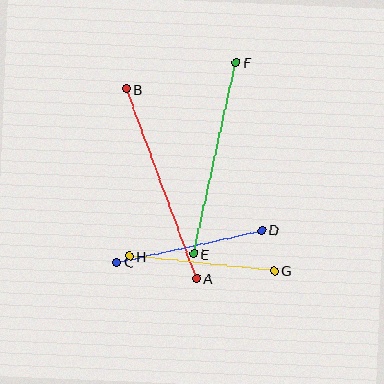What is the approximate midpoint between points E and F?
The midpoint is at approximately (215, 158) pixels.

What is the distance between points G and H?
The distance is approximately 145 pixels.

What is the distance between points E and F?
The distance is approximately 196 pixels.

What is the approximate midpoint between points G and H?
The midpoint is at approximately (202, 263) pixels.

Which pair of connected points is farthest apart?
Points A and B are farthest apart.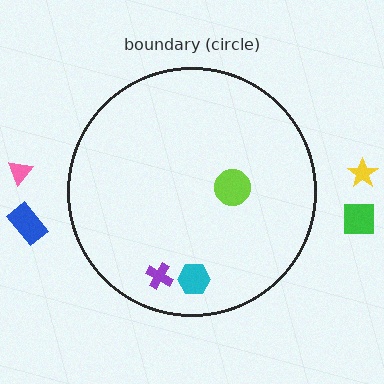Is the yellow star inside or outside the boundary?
Outside.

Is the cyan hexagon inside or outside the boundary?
Inside.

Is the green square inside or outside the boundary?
Outside.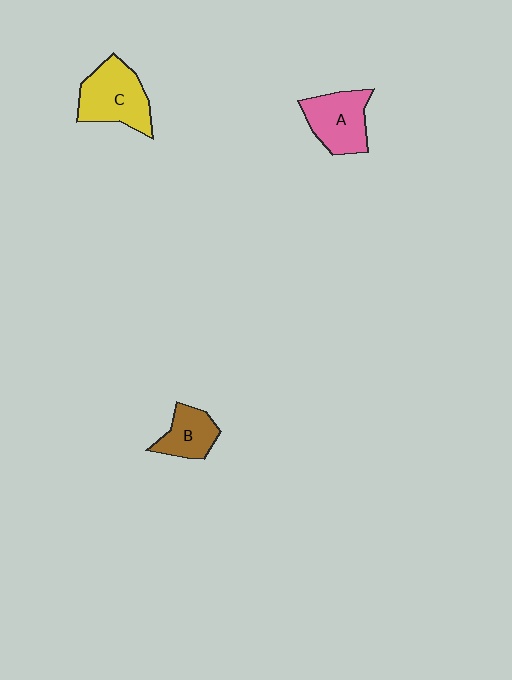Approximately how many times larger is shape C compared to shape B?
Approximately 1.6 times.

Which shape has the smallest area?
Shape B (brown).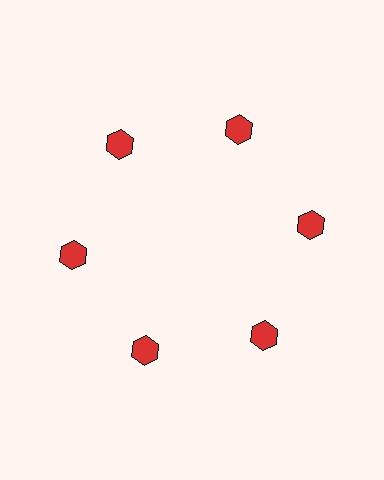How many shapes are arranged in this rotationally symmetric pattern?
There are 6 shapes, arranged in 6 groups of 1.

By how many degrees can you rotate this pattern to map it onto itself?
The pattern maps onto itself every 60 degrees of rotation.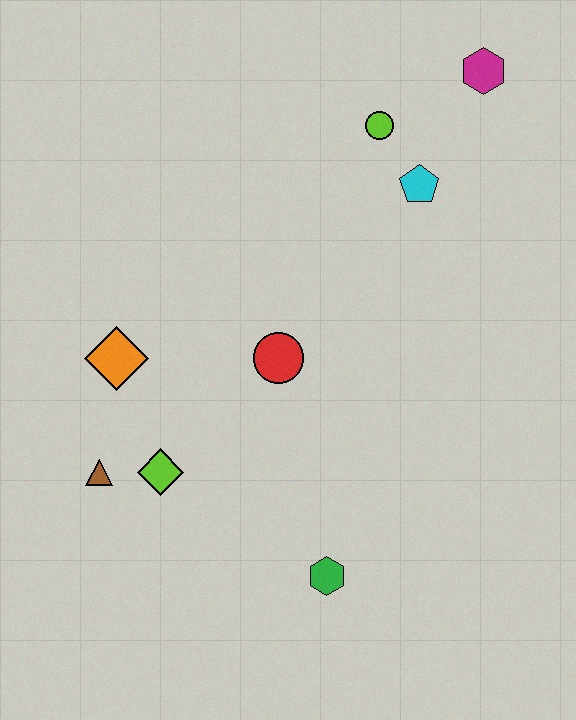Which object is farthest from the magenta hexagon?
The brown triangle is farthest from the magenta hexagon.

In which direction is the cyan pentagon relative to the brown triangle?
The cyan pentagon is to the right of the brown triangle.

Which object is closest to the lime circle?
The cyan pentagon is closest to the lime circle.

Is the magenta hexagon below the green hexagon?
No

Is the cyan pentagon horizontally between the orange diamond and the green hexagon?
No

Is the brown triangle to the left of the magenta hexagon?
Yes